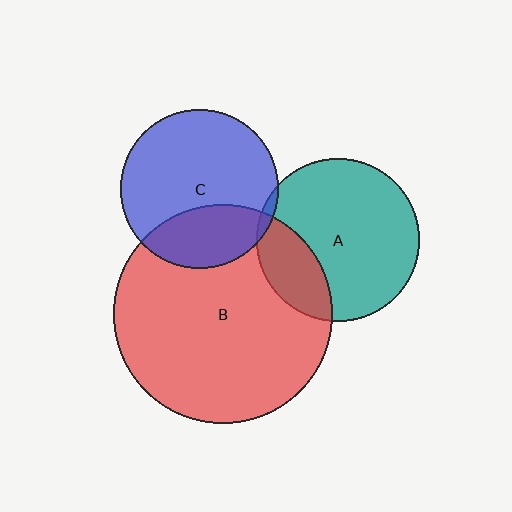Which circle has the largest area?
Circle B (red).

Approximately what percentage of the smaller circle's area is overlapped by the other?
Approximately 5%.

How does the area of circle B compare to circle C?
Approximately 1.9 times.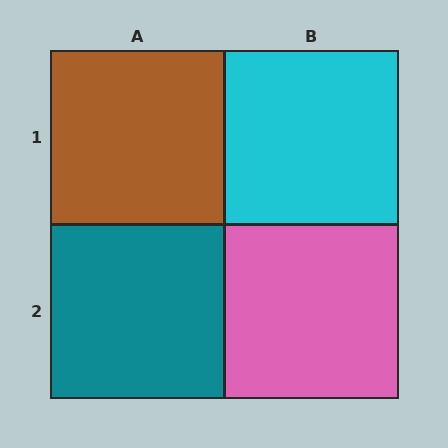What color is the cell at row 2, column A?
Teal.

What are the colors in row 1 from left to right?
Brown, cyan.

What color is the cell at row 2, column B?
Pink.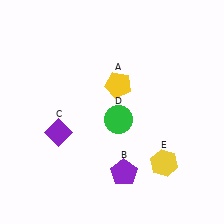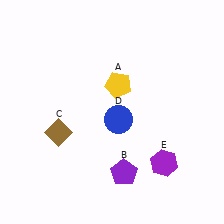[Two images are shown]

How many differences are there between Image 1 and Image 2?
There are 3 differences between the two images.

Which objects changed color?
C changed from purple to brown. D changed from green to blue. E changed from yellow to purple.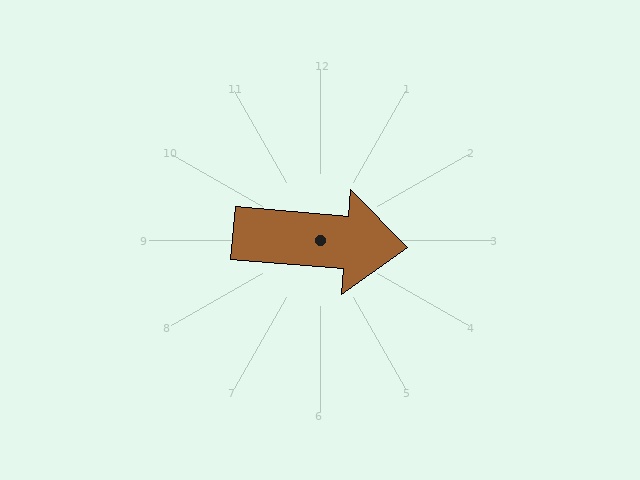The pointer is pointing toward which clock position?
Roughly 3 o'clock.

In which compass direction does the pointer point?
East.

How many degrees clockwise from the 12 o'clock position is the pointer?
Approximately 95 degrees.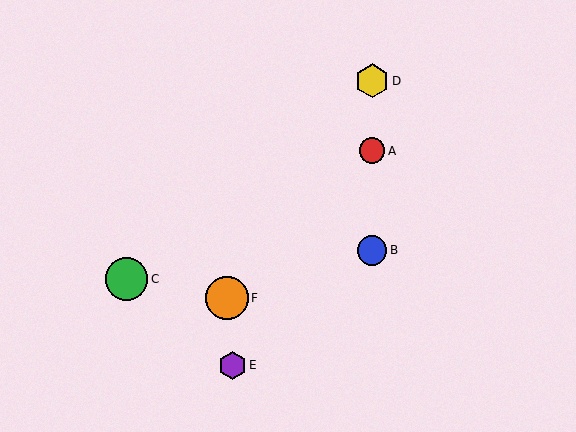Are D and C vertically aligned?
No, D is at x≈372 and C is at x≈126.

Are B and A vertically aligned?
Yes, both are at x≈372.